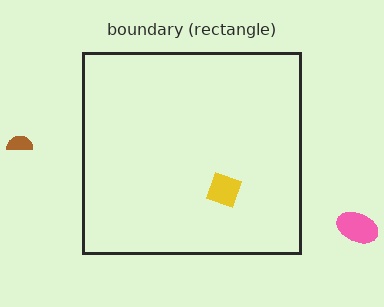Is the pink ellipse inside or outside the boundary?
Outside.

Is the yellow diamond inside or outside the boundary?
Inside.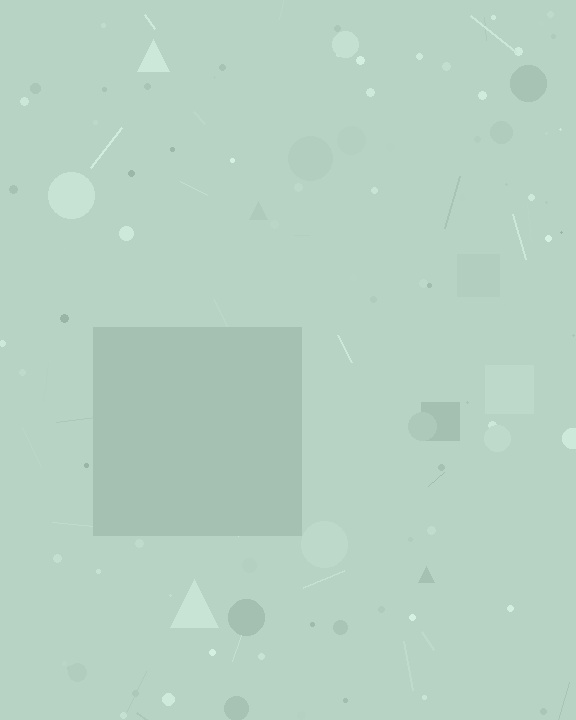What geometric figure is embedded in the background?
A square is embedded in the background.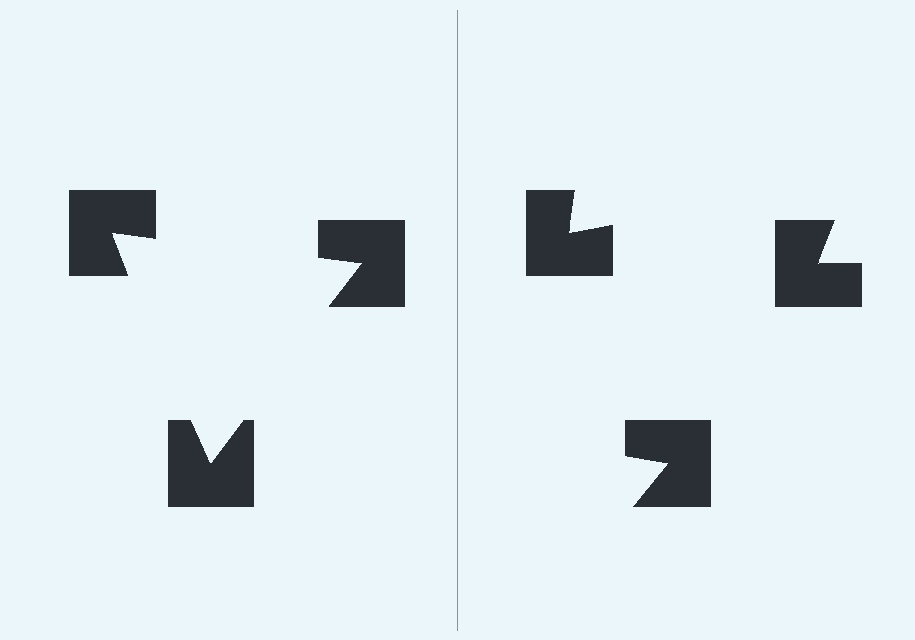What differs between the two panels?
The notched squares are positioned identically on both sides; only the wedge orientations differ. On the left they align to a triangle; on the right they are misaligned.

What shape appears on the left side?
An illusory triangle.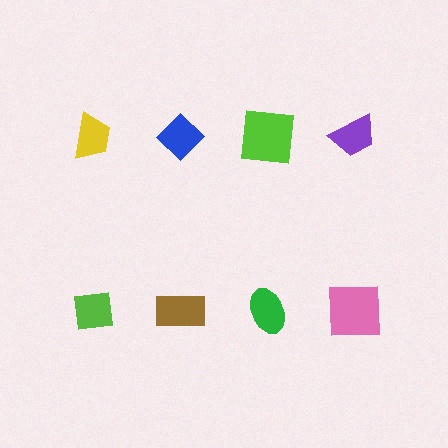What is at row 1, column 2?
A blue diamond.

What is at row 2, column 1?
A lime square.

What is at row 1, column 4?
A purple trapezoid.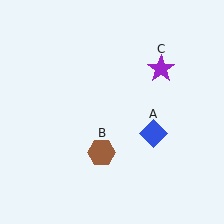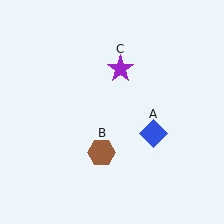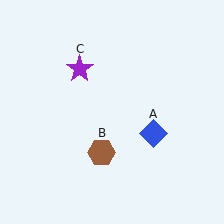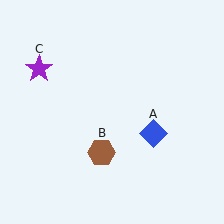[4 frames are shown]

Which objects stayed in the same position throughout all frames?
Blue diamond (object A) and brown hexagon (object B) remained stationary.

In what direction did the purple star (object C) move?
The purple star (object C) moved left.